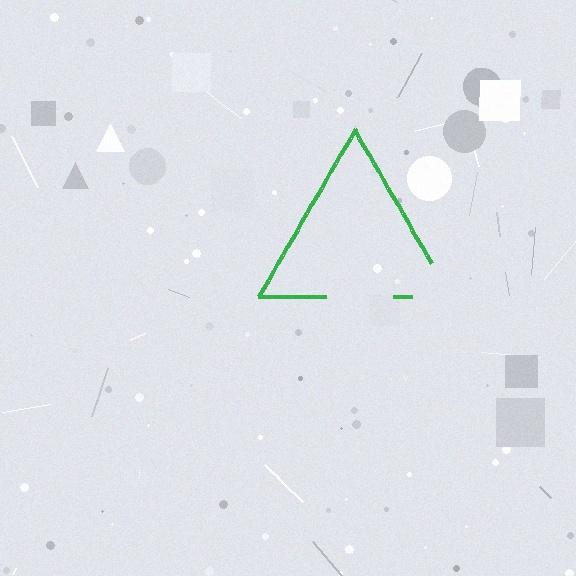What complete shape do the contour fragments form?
The contour fragments form a triangle.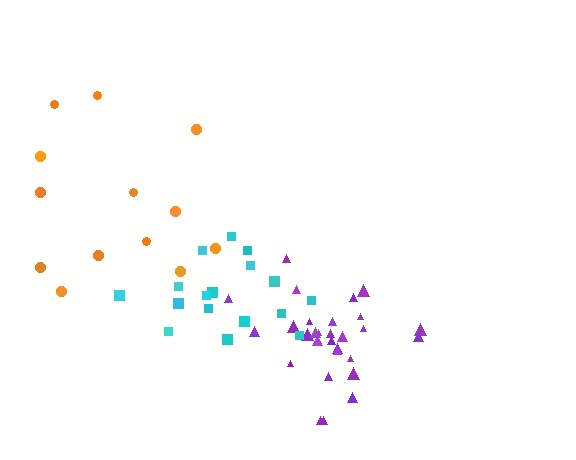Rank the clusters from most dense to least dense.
purple, cyan, orange.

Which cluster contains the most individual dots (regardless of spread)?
Purple (29).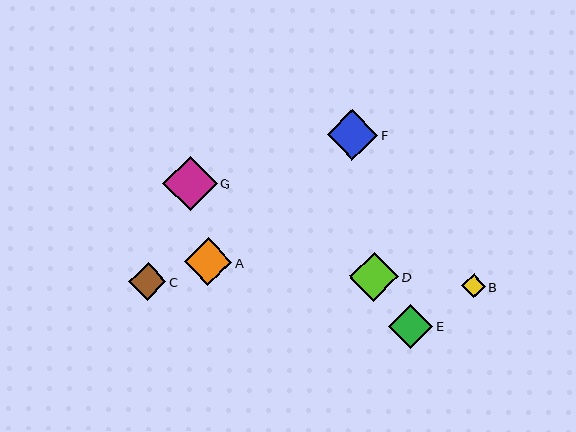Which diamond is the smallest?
Diamond B is the smallest with a size of approximately 24 pixels.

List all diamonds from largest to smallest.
From largest to smallest: G, F, D, A, E, C, B.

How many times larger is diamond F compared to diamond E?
Diamond F is approximately 1.1 times the size of diamond E.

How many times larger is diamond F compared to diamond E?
Diamond F is approximately 1.1 times the size of diamond E.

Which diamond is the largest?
Diamond G is the largest with a size of approximately 54 pixels.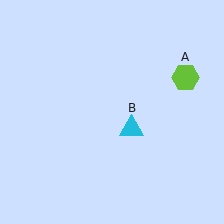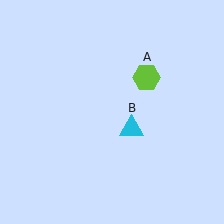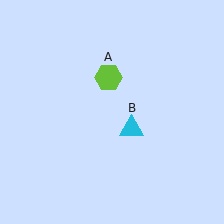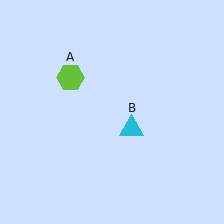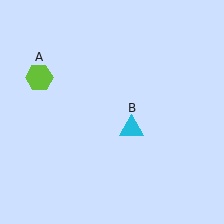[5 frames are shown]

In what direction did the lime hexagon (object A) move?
The lime hexagon (object A) moved left.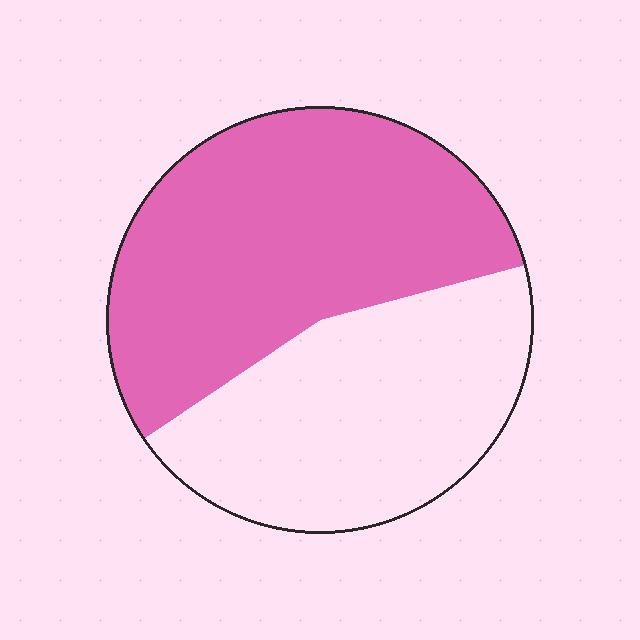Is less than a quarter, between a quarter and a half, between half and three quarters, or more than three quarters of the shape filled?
Between half and three quarters.